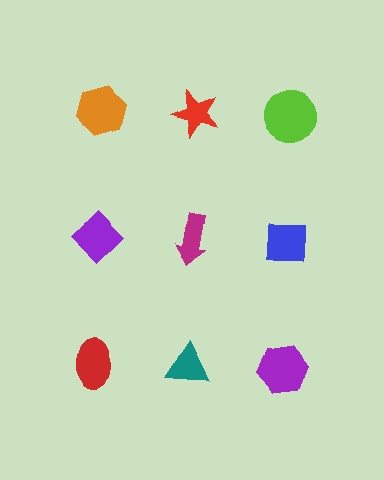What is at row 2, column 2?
A magenta arrow.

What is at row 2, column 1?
A purple diamond.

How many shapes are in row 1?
3 shapes.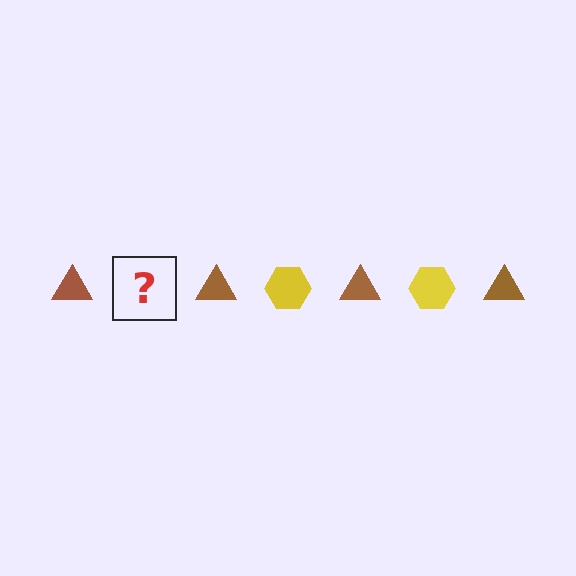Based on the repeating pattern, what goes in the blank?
The blank should be a yellow hexagon.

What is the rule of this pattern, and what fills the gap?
The rule is that the pattern alternates between brown triangle and yellow hexagon. The gap should be filled with a yellow hexagon.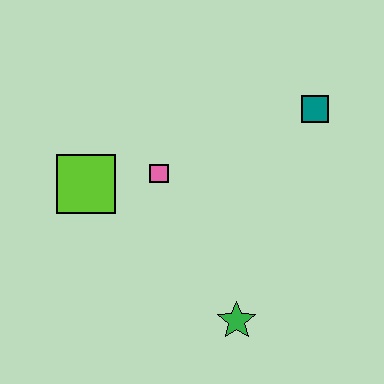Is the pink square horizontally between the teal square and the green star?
No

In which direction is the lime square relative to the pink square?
The lime square is to the left of the pink square.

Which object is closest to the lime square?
The pink square is closest to the lime square.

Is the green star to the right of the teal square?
No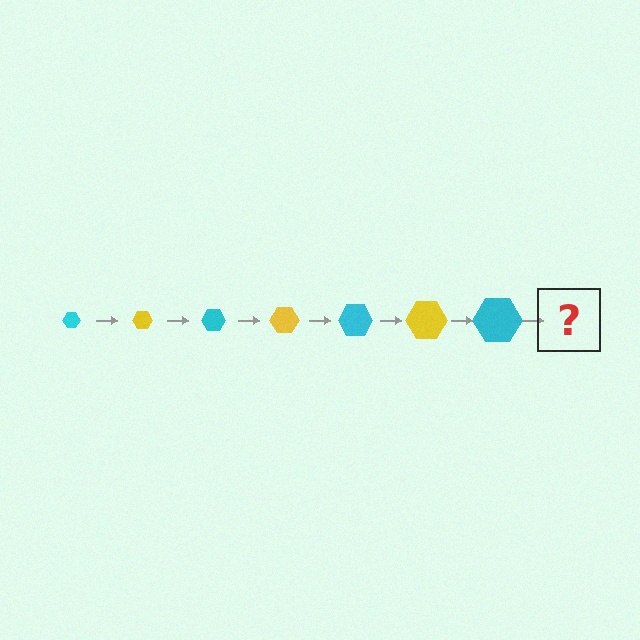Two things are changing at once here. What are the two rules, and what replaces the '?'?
The two rules are that the hexagon grows larger each step and the color cycles through cyan and yellow. The '?' should be a yellow hexagon, larger than the previous one.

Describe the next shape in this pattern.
It should be a yellow hexagon, larger than the previous one.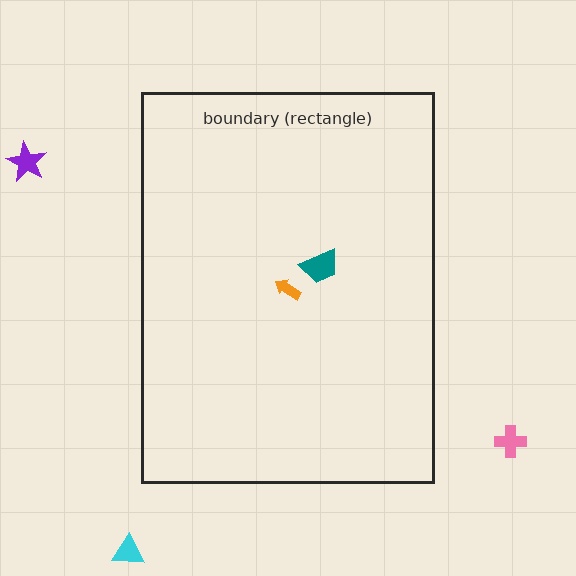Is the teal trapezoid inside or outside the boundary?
Inside.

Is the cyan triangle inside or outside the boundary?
Outside.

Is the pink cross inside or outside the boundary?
Outside.